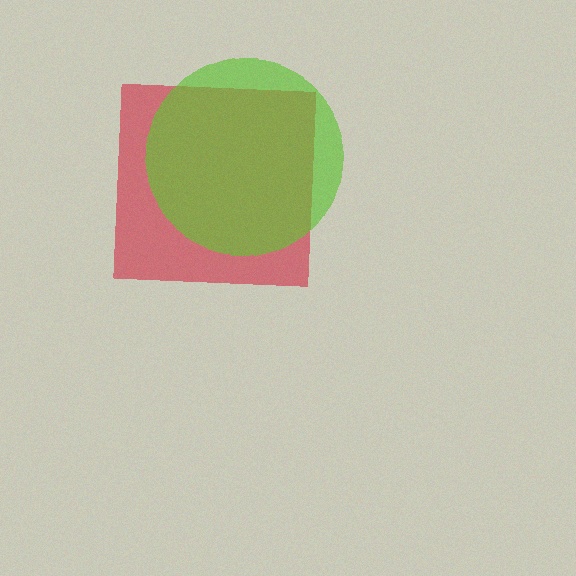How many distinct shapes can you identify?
There are 2 distinct shapes: a red square, a lime circle.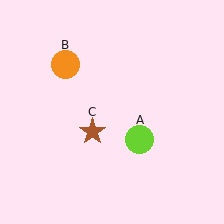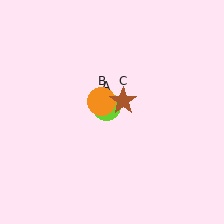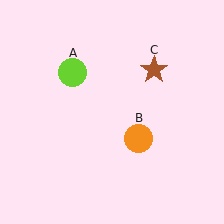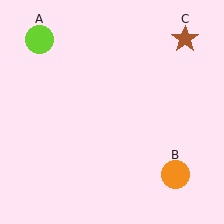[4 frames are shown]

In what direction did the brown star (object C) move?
The brown star (object C) moved up and to the right.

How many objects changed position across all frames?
3 objects changed position: lime circle (object A), orange circle (object B), brown star (object C).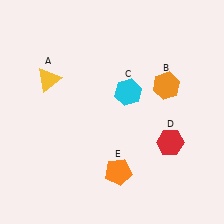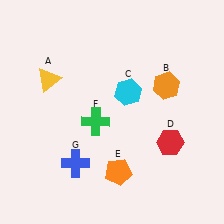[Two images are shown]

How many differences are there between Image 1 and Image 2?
There are 2 differences between the two images.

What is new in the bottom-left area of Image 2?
A blue cross (G) was added in the bottom-left area of Image 2.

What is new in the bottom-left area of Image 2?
A green cross (F) was added in the bottom-left area of Image 2.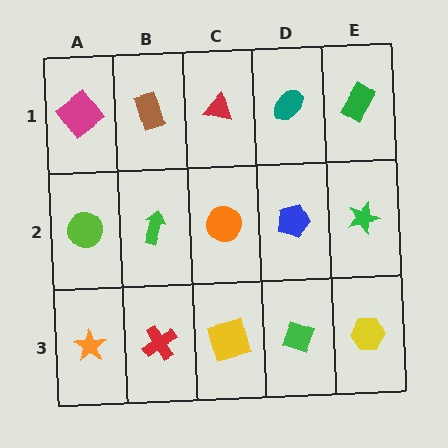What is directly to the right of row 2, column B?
An orange circle.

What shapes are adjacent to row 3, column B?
A green arrow (row 2, column B), an orange star (row 3, column A), a yellow square (row 3, column C).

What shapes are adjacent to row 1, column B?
A green arrow (row 2, column B), a magenta diamond (row 1, column A), a red triangle (row 1, column C).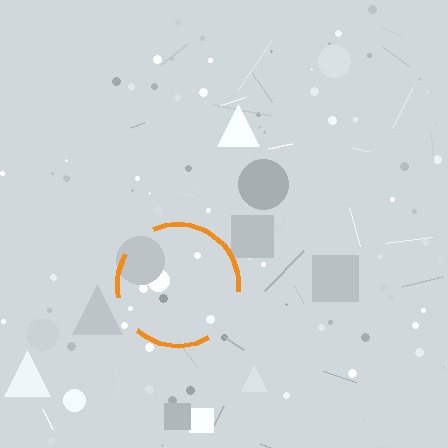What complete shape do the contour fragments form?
The contour fragments form a circle.